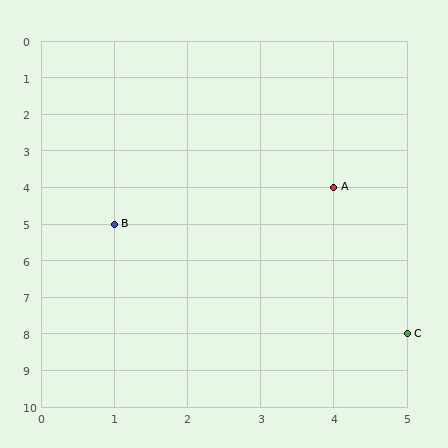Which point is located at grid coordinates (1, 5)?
Point B is at (1, 5).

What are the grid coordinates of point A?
Point A is at grid coordinates (4, 4).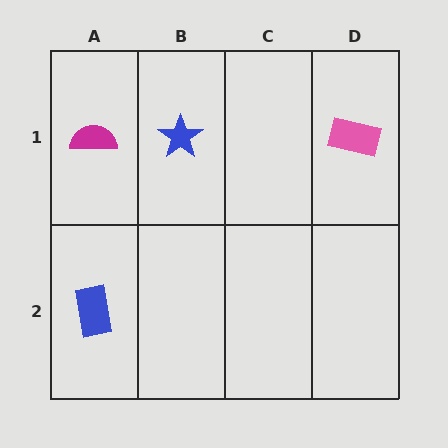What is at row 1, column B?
A blue star.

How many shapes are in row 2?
1 shape.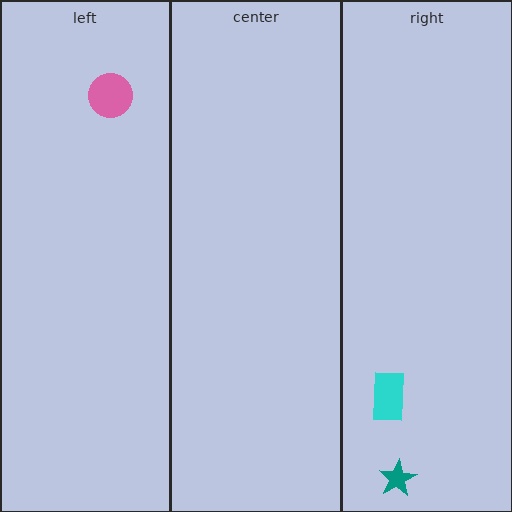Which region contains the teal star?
The right region.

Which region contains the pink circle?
The left region.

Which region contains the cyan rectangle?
The right region.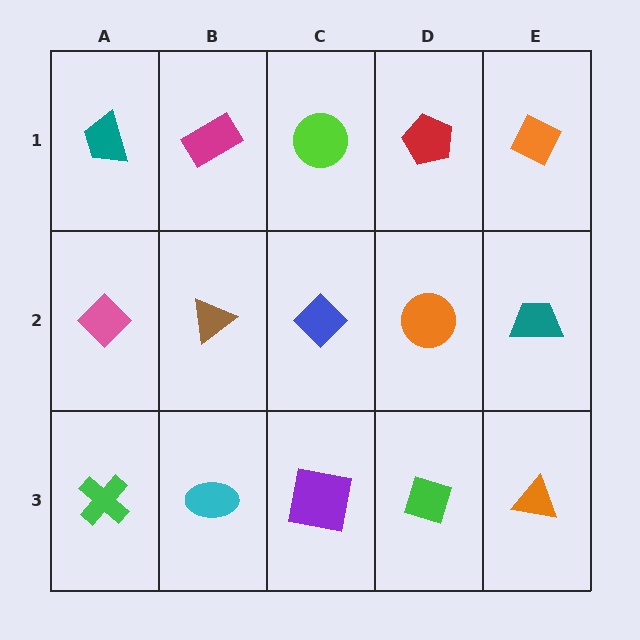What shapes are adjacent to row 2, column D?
A red pentagon (row 1, column D), a green diamond (row 3, column D), a blue diamond (row 2, column C), a teal trapezoid (row 2, column E).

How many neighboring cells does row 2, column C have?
4.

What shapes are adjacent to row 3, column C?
A blue diamond (row 2, column C), a cyan ellipse (row 3, column B), a green diamond (row 3, column D).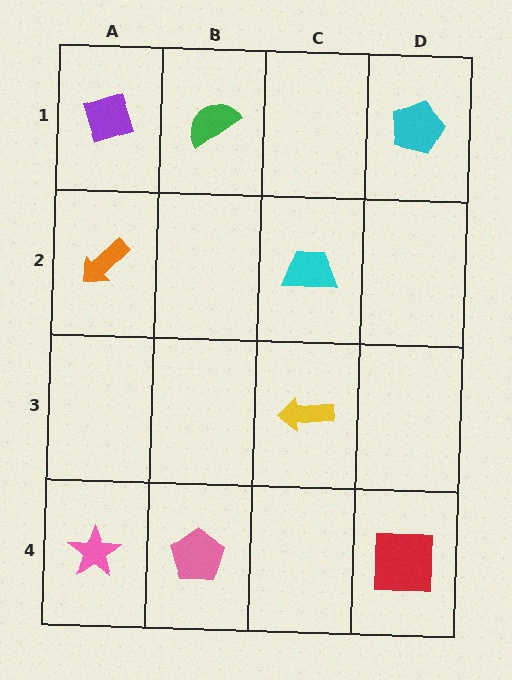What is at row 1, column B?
A green semicircle.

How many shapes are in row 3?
1 shape.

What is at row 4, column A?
A pink star.